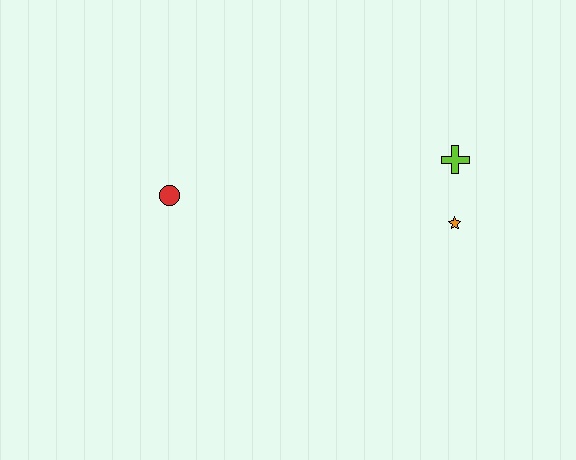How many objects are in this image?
There are 3 objects.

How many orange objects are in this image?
There is 1 orange object.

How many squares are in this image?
There are no squares.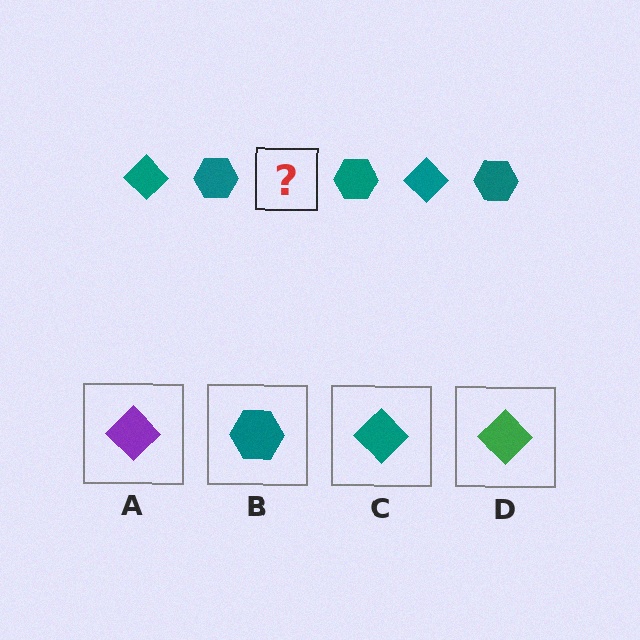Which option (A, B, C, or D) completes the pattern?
C.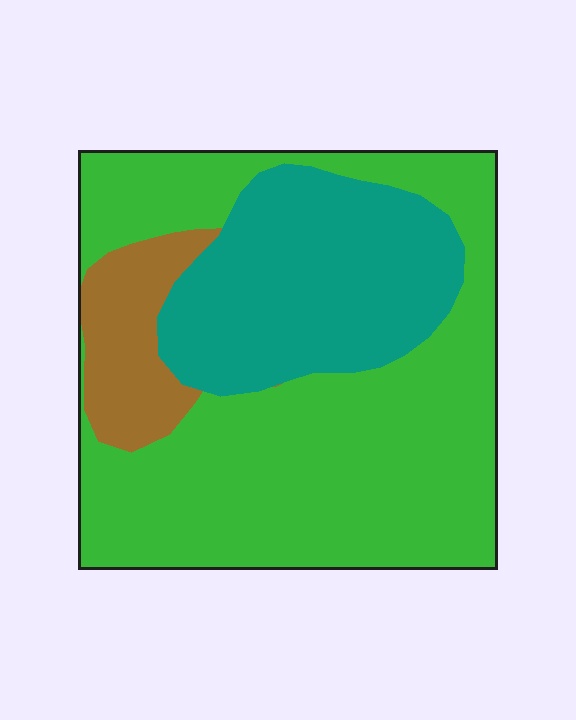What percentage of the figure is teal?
Teal covers about 30% of the figure.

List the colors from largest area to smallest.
From largest to smallest: green, teal, brown.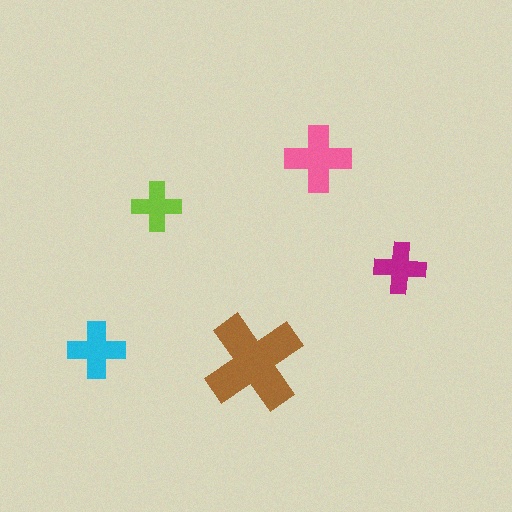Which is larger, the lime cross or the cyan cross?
The cyan one.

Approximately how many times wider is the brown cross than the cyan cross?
About 1.5 times wider.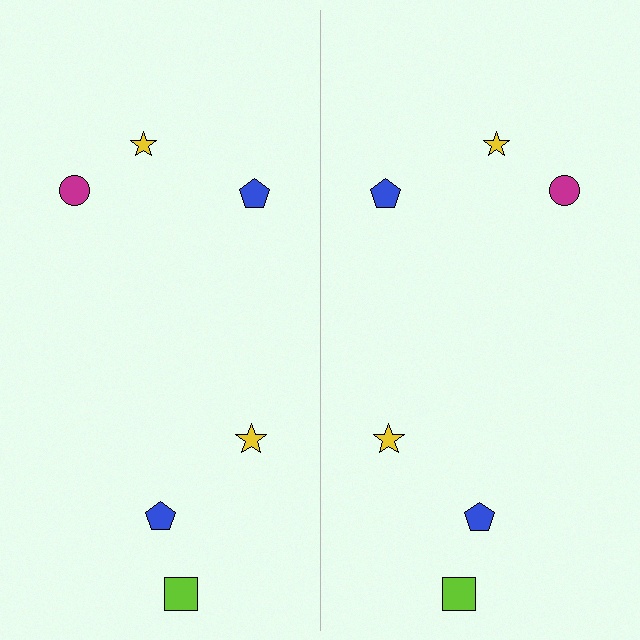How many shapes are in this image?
There are 12 shapes in this image.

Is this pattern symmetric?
Yes, this pattern has bilateral (reflection) symmetry.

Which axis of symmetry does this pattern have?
The pattern has a vertical axis of symmetry running through the center of the image.